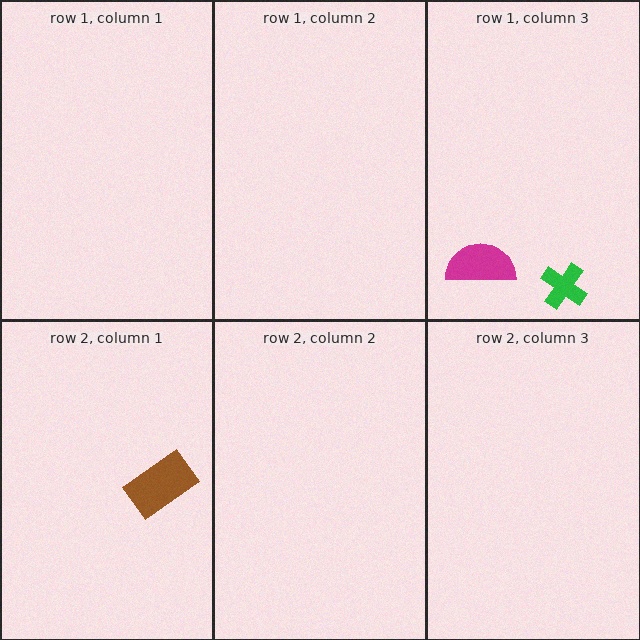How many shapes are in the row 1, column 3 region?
2.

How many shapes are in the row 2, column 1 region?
1.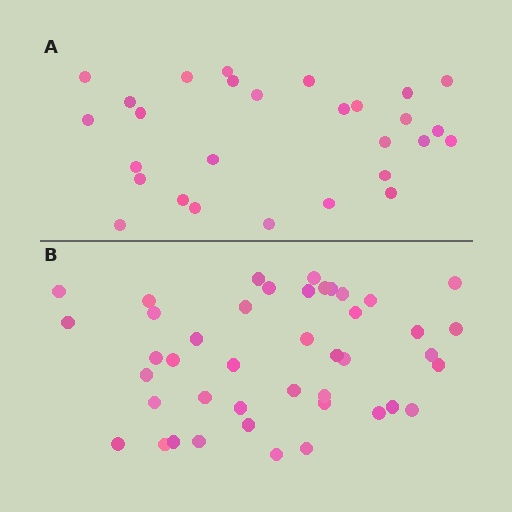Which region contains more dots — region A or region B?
Region B (the bottom region) has more dots.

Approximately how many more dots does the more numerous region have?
Region B has approximately 15 more dots than region A.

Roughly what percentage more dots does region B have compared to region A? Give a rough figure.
About 55% more.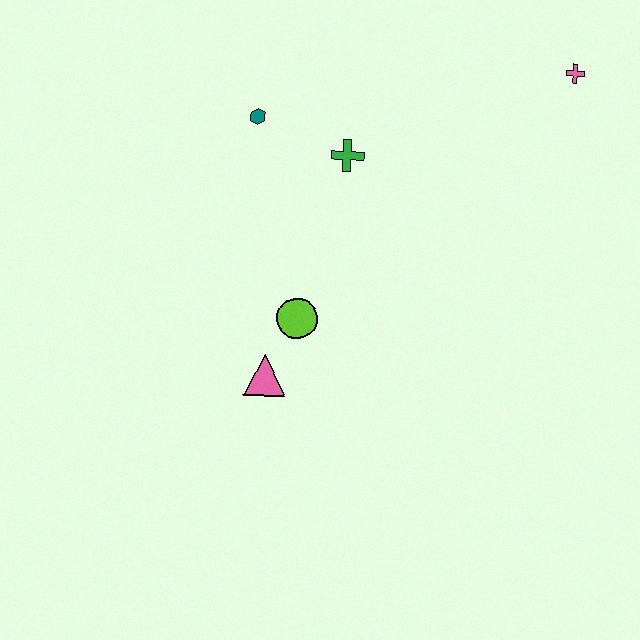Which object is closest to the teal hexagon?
The green cross is closest to the teal hexagon.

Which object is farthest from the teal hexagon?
The pink cross is farthest from the teal hexagon.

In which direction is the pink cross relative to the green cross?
The pink cross is to the right of the green cross.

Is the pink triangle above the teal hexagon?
No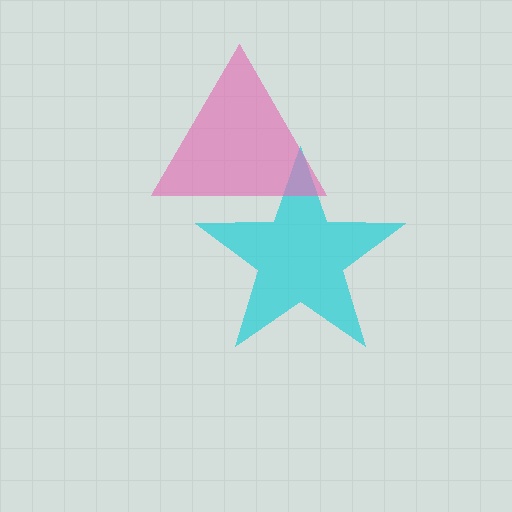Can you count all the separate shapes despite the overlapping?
Yes, there are 2 separate shapes.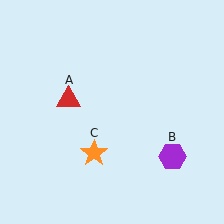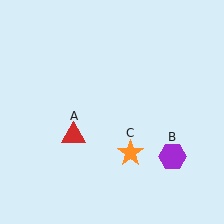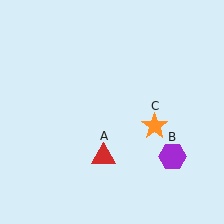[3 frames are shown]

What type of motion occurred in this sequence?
The red triangle (object A), orange star (object C) rotated counterclockwise around the center of the scene.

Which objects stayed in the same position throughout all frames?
Purple hexagon (object B) remained stationary.